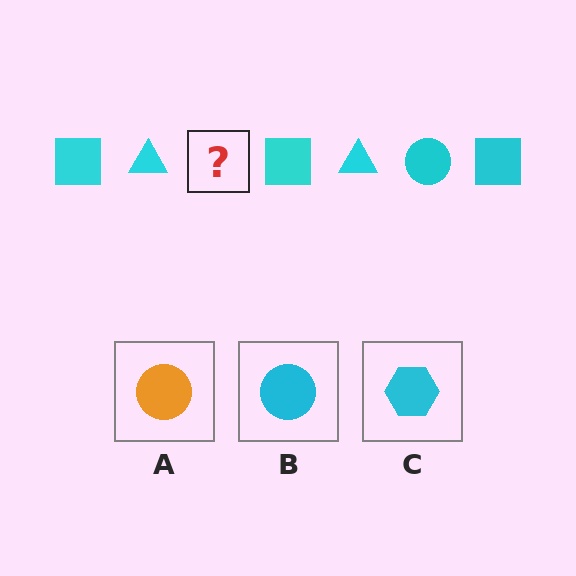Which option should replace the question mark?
Option B.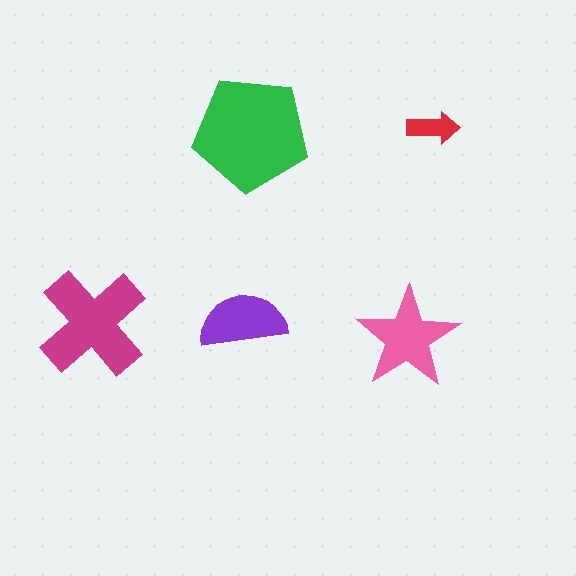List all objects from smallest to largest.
The red arrow, the purple semicircle, the pink star, the magenta cross, the green pentagon.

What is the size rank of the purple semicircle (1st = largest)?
4th.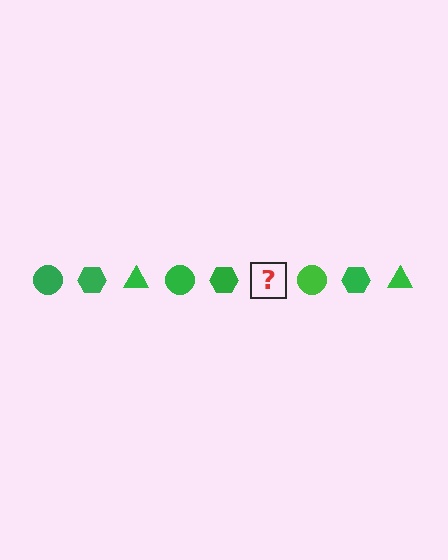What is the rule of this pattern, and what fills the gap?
The rule is that the pattern cycles through circle, hexagon, triangle shapes in green. The gap should be filled with a green triangle.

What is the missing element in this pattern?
The missing element is a green triangle.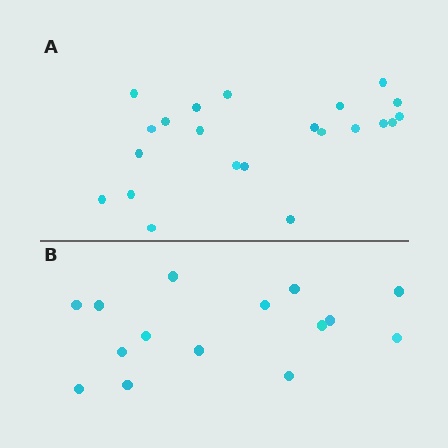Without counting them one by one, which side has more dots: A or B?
Region A (the top region) has more dots.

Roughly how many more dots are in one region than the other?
Region A has roughly 8 or so more dots than region B.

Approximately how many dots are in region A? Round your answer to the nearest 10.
About 20 dots. (The exact count is 22, which rounds to 20.)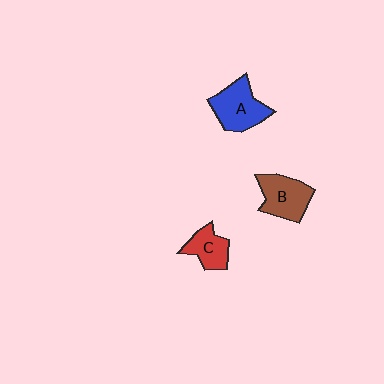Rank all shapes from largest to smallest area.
From largest to smallest: A (blue), B (brown), C (red).